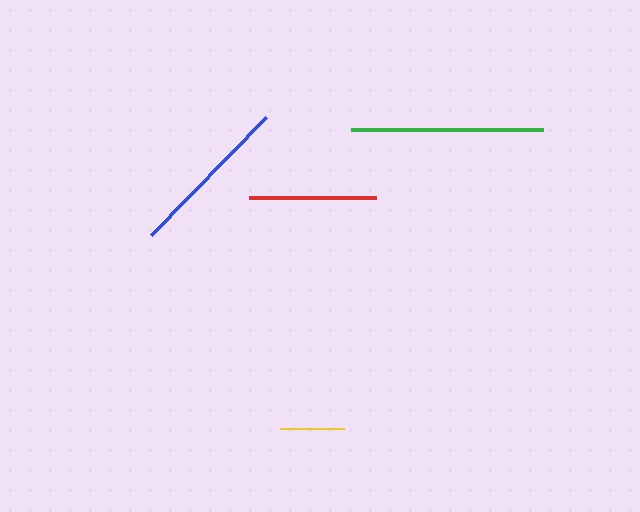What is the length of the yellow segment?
The yellow segment is approximately 64 pixels long.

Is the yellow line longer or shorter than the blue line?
The blue line is longer than the yellow line.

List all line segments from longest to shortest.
From longest to shortest: green, blue, red, yellow.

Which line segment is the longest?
The green line is the longest at approximately 193 pixels.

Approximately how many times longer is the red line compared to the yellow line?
The red line is approximately 2.0 times the length of the yellow line.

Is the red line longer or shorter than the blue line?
The blue line is longer than the red line.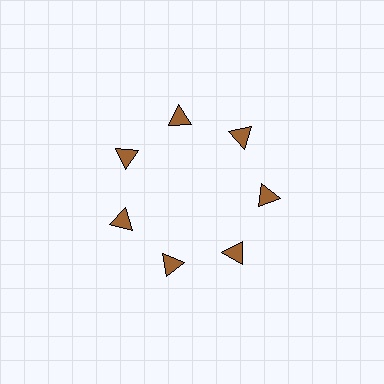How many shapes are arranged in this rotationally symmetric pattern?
There are 7 shapes, arranged in 7 groups of 1.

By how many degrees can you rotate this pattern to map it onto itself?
The pattern maps onto itself every 51 degrees of rotation.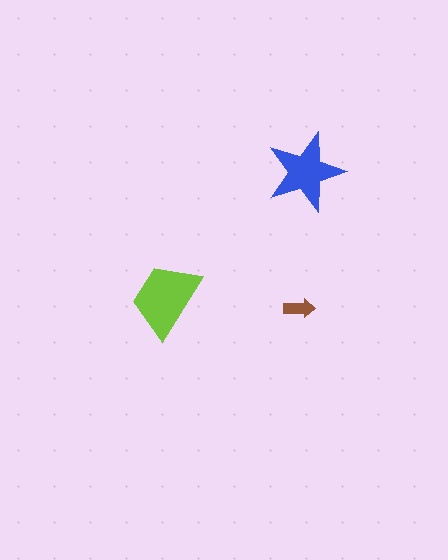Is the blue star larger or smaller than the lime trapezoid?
Smaller.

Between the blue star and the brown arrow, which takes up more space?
The blue star.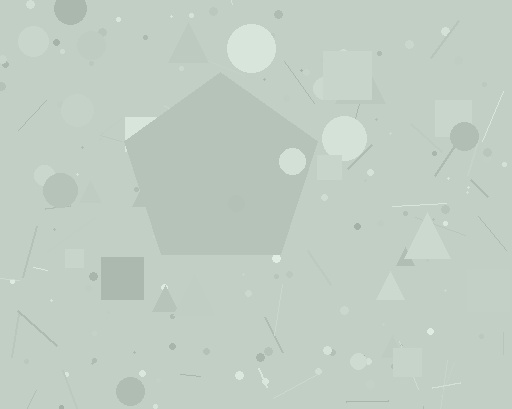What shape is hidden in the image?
A pentagon is hidden in the image.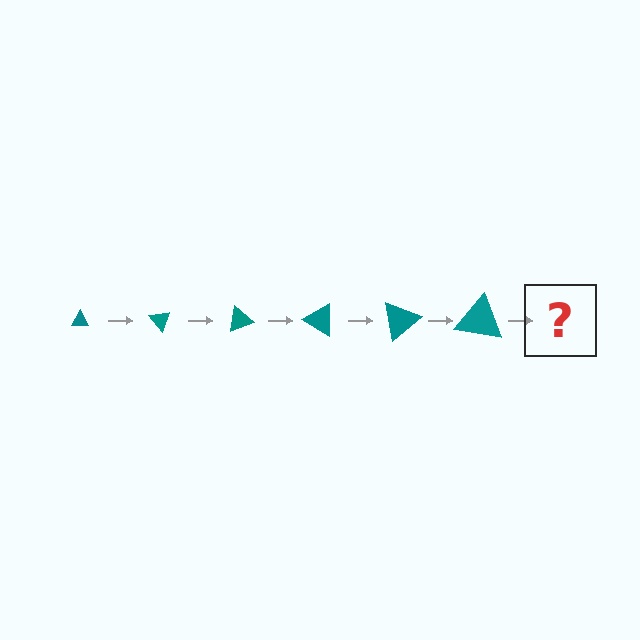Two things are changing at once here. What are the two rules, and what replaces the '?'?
The two rules are that the triangle grows larger each step and it rotates 50 degrees each step. The '?' should be a triangle, larger than the previous one and rotated 300 degrees from the start.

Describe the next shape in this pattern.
It should be a triangle, larger than the previous one and rotated 300 degrees from the start.